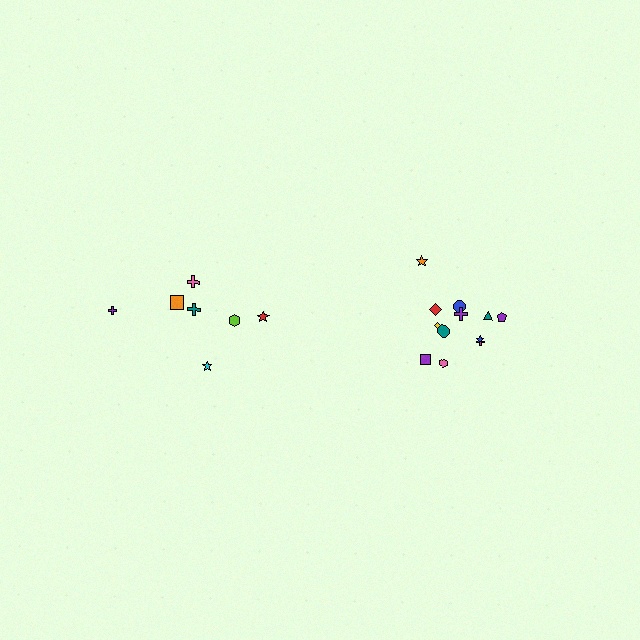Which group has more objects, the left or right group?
The right group.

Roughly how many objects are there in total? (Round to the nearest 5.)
Roughly 20 objects in total.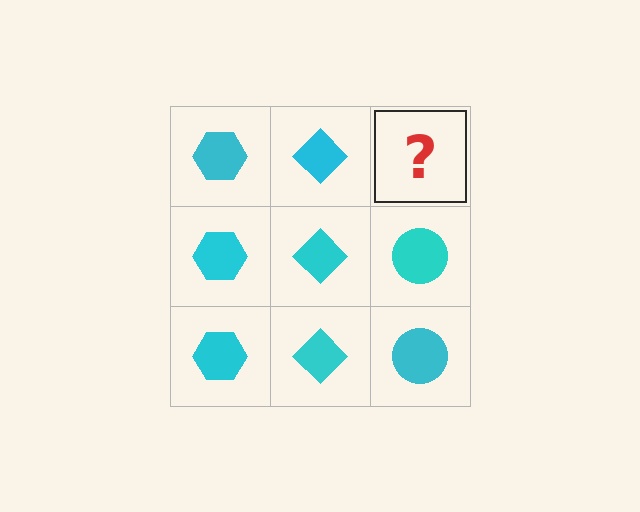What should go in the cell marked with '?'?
The missing cell should contain a cyan circle.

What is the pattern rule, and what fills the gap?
The rule is that each column has a consistent shape. The gap should be filled with a cyan circle.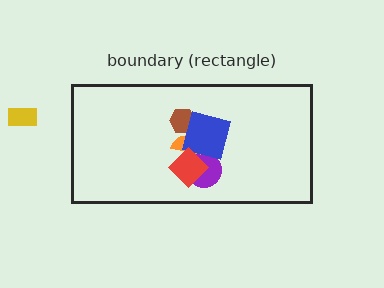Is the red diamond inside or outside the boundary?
Inside.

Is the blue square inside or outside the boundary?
Inside.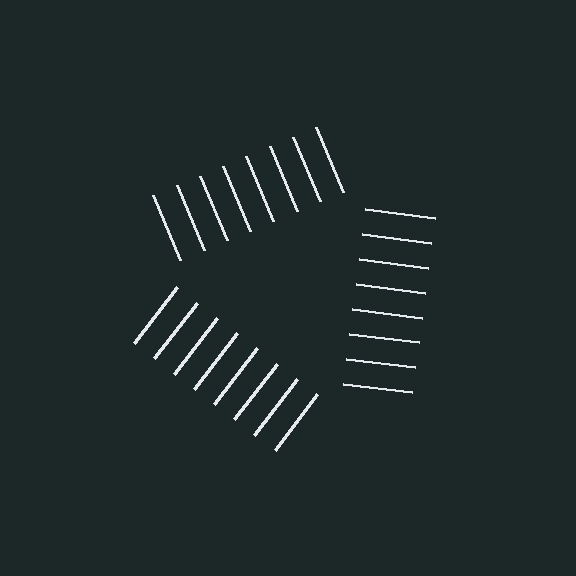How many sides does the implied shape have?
3 sides — the line-ends trace a triangle.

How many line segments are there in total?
24 — 8 along each of the 3 edges.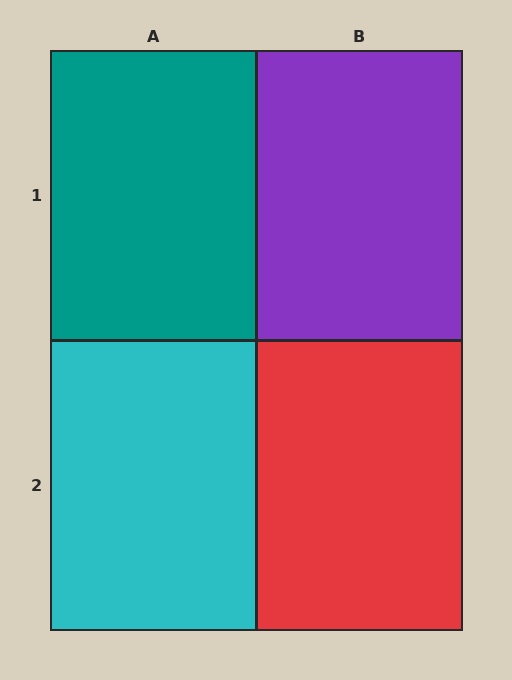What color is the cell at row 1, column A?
Teal.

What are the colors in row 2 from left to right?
Cyan, red.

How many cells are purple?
1 cell is purple.